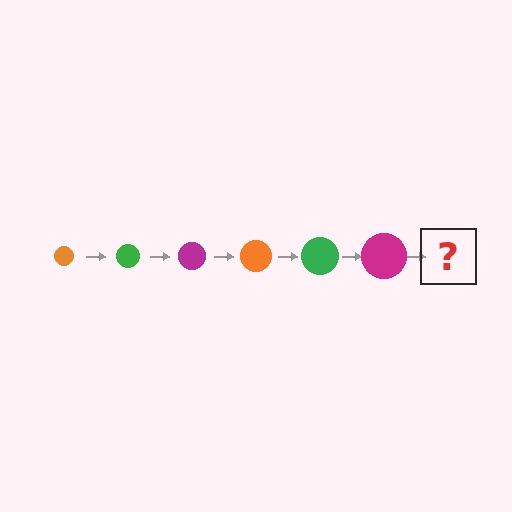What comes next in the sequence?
The next element should be an orange circle, larger than the previous one.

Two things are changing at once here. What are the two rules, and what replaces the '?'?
The two rules are that the circle grows larger each step and the color cycles through orange, green, and magenta. The '?' should be an orange circle, larger than the previous one.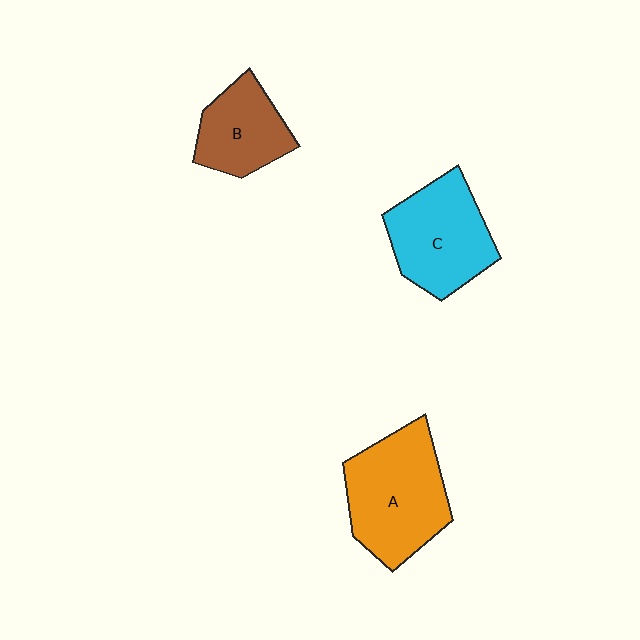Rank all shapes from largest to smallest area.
From largest to smallest: A (orange), C (cyan), B (brown).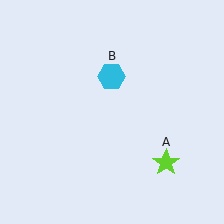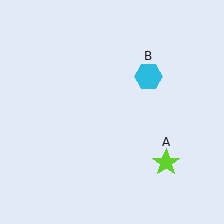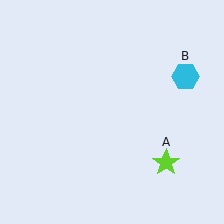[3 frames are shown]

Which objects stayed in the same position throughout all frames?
Lime star (object A) remained stationary.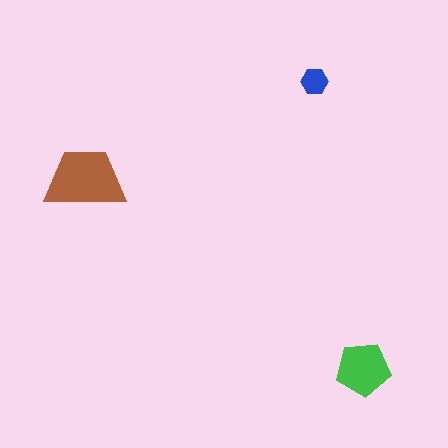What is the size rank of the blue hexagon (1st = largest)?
3rd.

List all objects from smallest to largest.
The blue hexagon, the green pentagon, the brown trapezoid.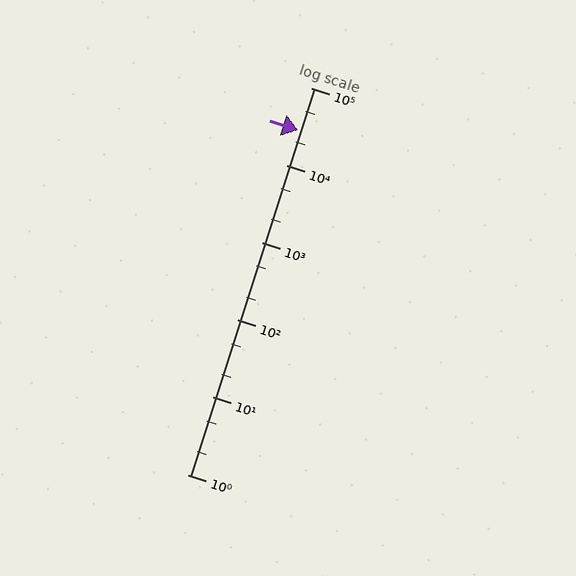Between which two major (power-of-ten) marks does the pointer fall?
The pointer is between 10000 and 100000.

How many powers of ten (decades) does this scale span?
The scale spans 5 decades, from 1 to 100000.